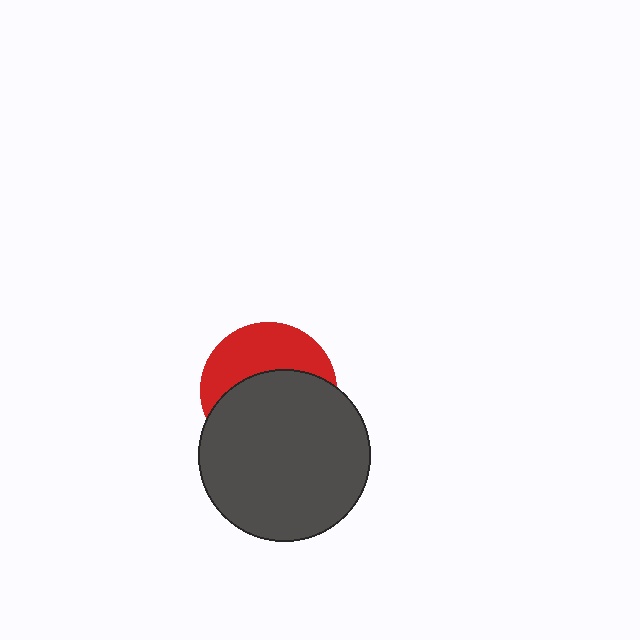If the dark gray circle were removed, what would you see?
You would see the complete red circle.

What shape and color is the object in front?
The object in front is a dark gray circle.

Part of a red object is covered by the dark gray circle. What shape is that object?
It is a circle.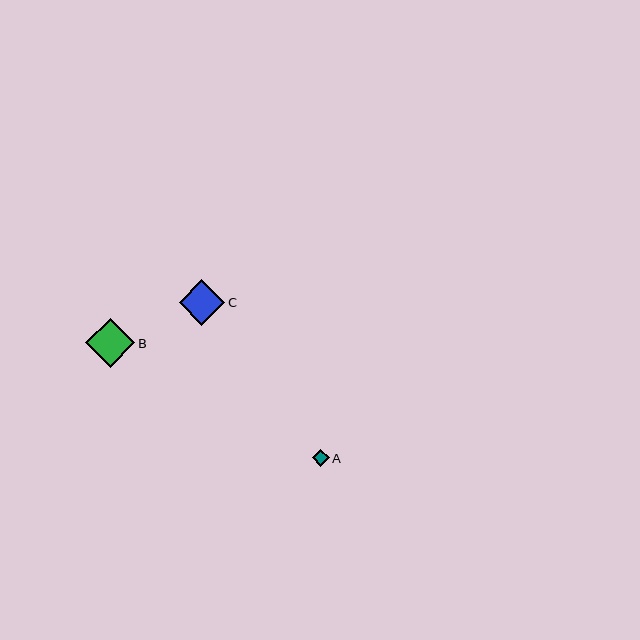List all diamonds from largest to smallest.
From largest to smallest: B, C, A.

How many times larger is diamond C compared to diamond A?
Diamond C is approximately 2.7 times the size of diamond A.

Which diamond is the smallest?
Diamond A is the smallest with a size of approximately 17 pixels.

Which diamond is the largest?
Diamond B is the largest with a size of approximately 49 pixels.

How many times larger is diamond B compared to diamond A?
Diamond B is approximately 2.9 times the size of diamond A.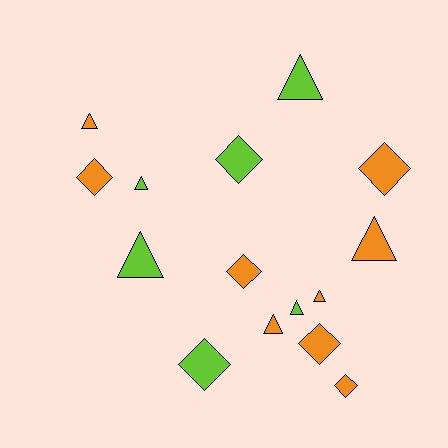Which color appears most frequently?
Orange, with 9 objects.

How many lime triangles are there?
There are 4 lime triangles.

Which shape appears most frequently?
Triangle, with 8 objects.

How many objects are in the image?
There are 15 objects.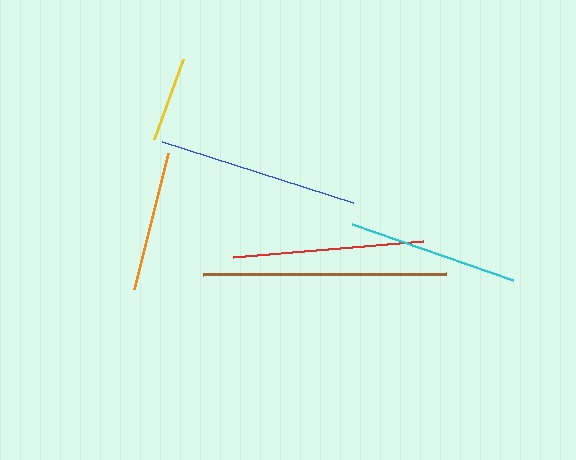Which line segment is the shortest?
The yellow line is the shortest at approximately 84 pixels.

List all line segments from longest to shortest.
From longest to shortest: brown, blue, red, cyan, orange, yellow.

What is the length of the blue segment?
The blue segment is approximately 201 pixels long.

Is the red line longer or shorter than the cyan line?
The red line is longer than the cyan line.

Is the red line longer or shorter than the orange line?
The red line is longer than the orange line.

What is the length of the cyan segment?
The cyan segment is approximately 170 pixels long.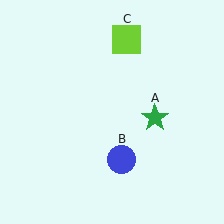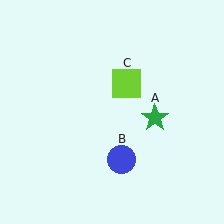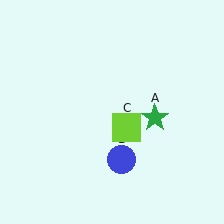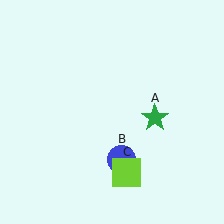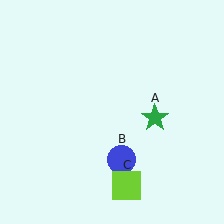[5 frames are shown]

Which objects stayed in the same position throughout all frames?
Green star (object A) and blue circle (object B) remained stationary.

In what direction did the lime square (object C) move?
The lime square (object C) moved down.